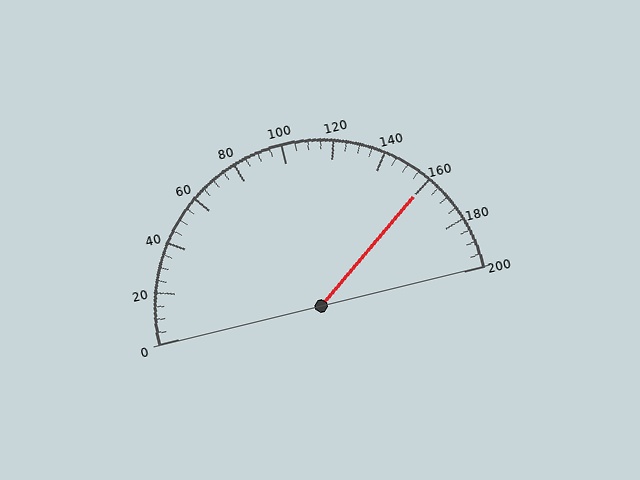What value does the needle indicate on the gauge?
The needle indicates approximately 160.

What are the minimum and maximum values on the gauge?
The gauge ranges from 0 to 200.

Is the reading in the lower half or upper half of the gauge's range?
The reading is in the upper half of the range (0 to 200).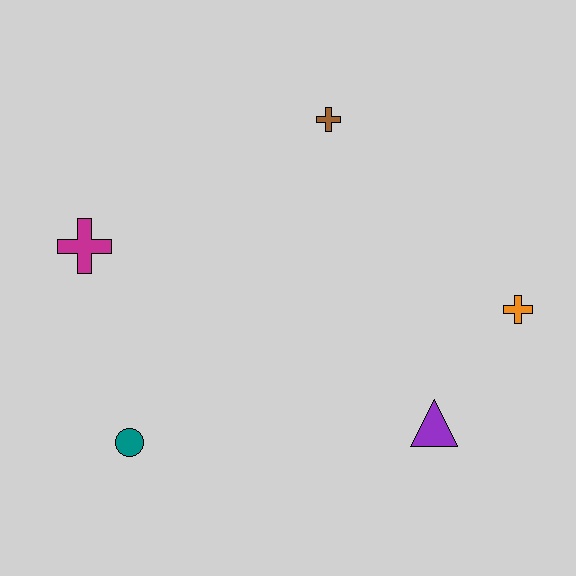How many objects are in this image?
There are 5 objects.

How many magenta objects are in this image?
There is 1 magenta object.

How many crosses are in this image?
There are 3 crosses.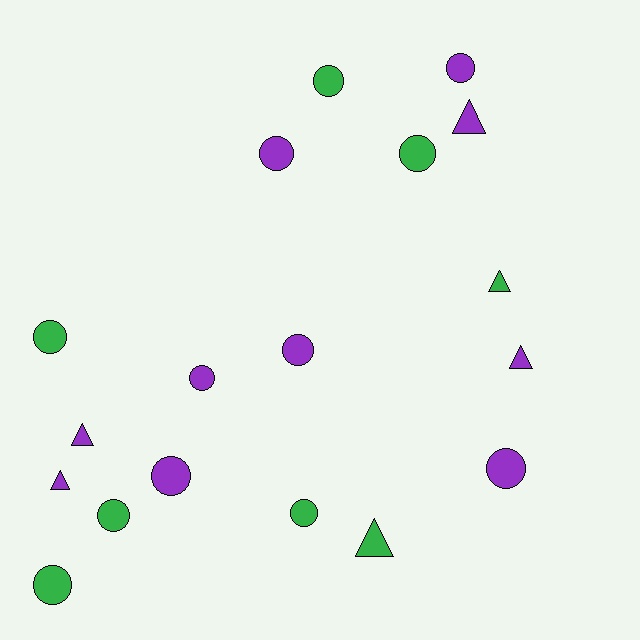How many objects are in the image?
There are 18 objects.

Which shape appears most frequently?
Circle, with 12 objects.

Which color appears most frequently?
Purple, with 10 objects.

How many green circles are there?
There are 6 green circles.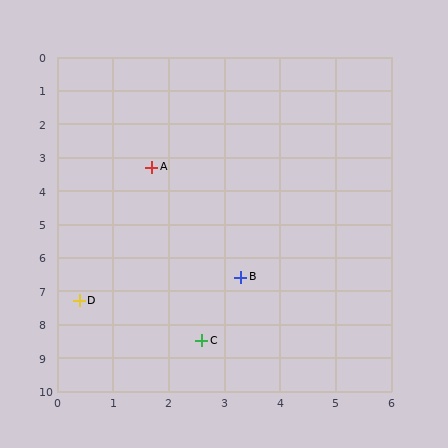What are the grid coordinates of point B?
Point B is at approximately (3.3, 6.6).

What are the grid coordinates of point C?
Point C is at approximately (2.6, 8.5).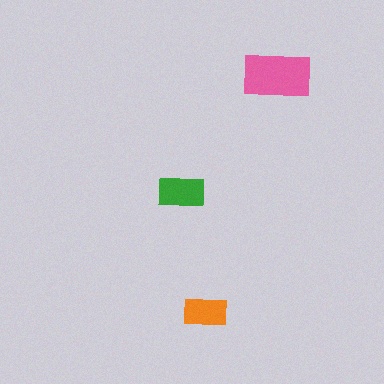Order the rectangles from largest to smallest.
the pink one, the green one, the orange one.